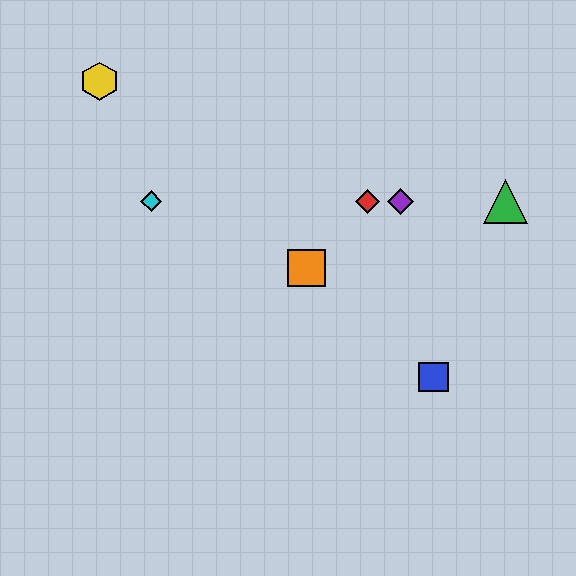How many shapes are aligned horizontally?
4 shapes (the red diamond, the green triangle, the purple diamond, the cyan diamond) are aligned horizontally.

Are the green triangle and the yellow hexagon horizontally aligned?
No, the green triangle is at y≈201 and the yellow hexagon is at y≈81.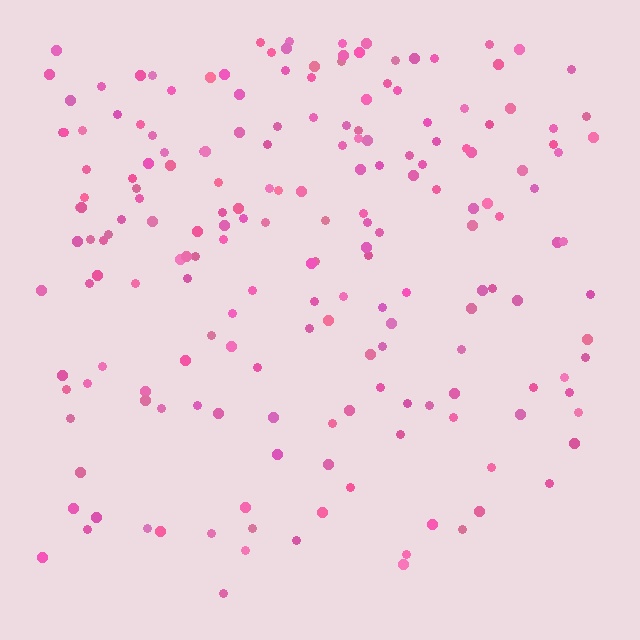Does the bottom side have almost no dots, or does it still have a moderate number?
Still a moderate number, just noticeably fewer than the top.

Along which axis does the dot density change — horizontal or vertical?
Vertical.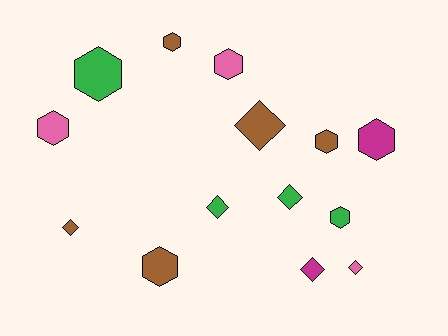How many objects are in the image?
There are 14 objects.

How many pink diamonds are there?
There is 1 pink diamond.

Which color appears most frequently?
Brown, with 5 objects.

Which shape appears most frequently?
Hexagon, with 8 objects.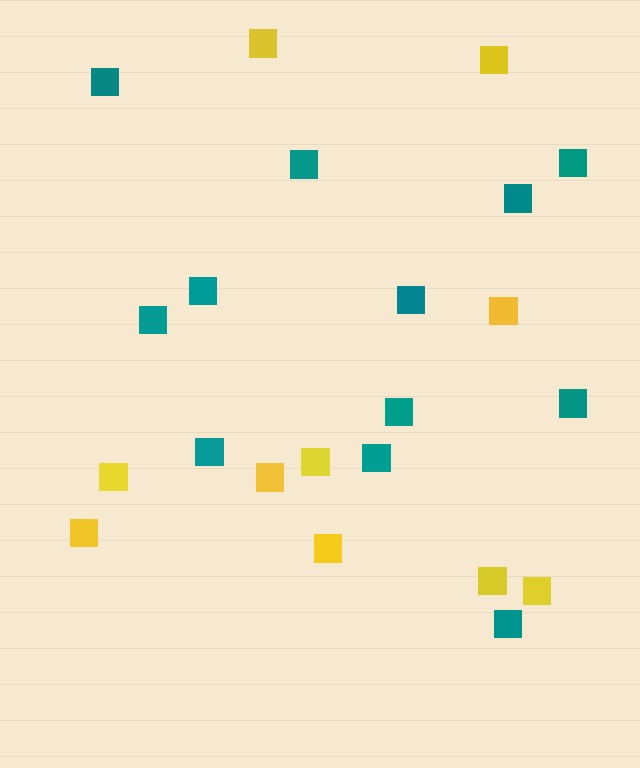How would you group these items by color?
There are 2 groups: one group of teal squares (12) and one group of yellow squares (10).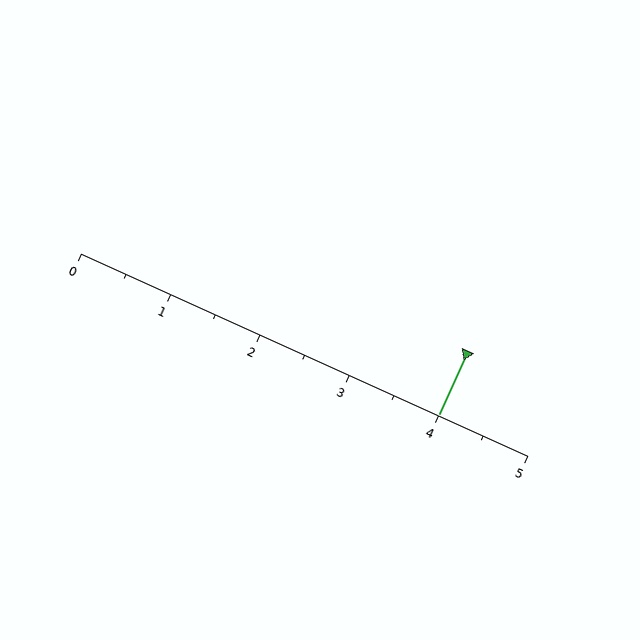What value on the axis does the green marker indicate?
The marker indicates approximately 4.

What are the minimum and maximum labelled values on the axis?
The axis runs from 0 to 5.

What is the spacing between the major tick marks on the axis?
The major ticks are spaced 1 apart.